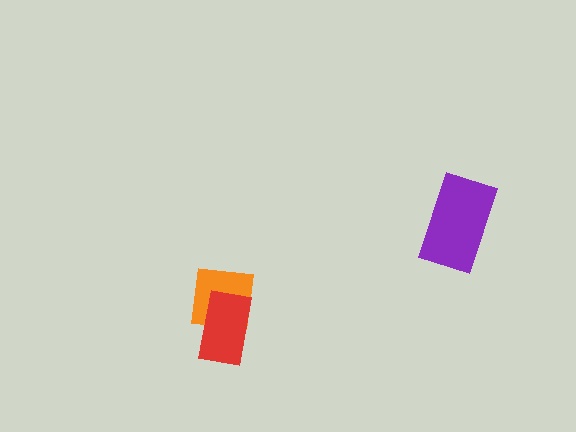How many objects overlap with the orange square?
1 object overlaps with the orange square.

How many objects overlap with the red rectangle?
1 object overlaps with the red rectangle.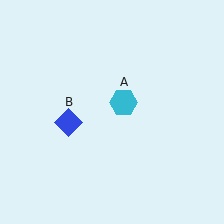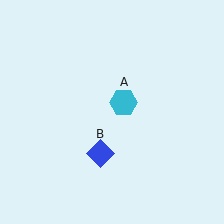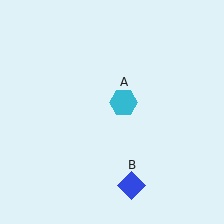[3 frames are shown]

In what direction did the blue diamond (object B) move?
The blue diamond (object B) moved down and to the right.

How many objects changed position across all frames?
1 object changed position: blue diamond (object B).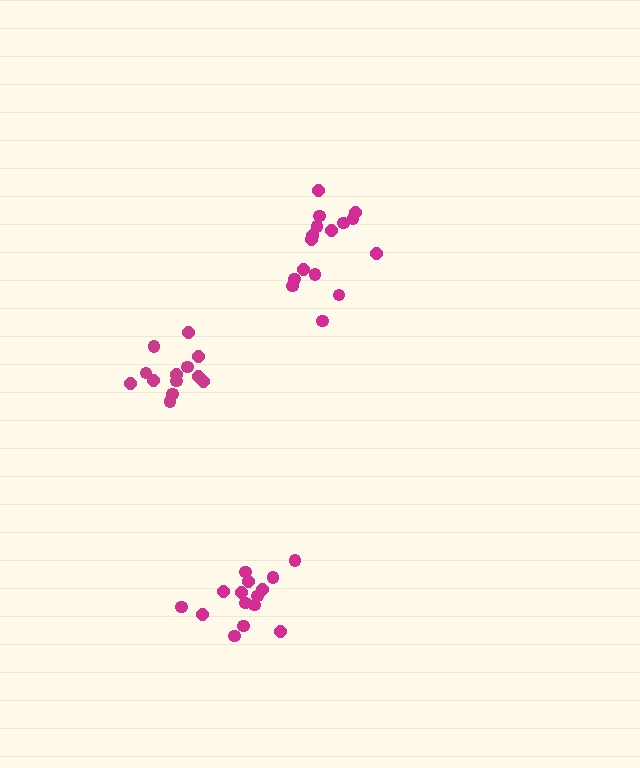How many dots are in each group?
Group 1: 13 dots, Group 2: 15 dots, Group 3: 16 dots (44 total).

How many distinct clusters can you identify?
There are 3 distinct clusters.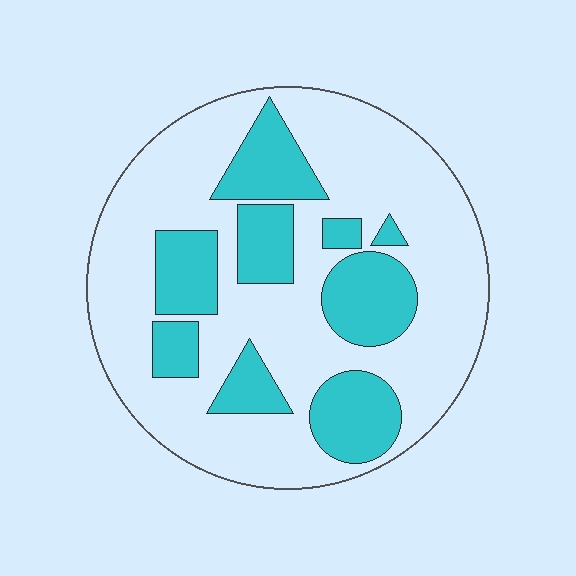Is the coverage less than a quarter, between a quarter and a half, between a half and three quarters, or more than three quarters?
Between a quarter and a half.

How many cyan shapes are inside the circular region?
9.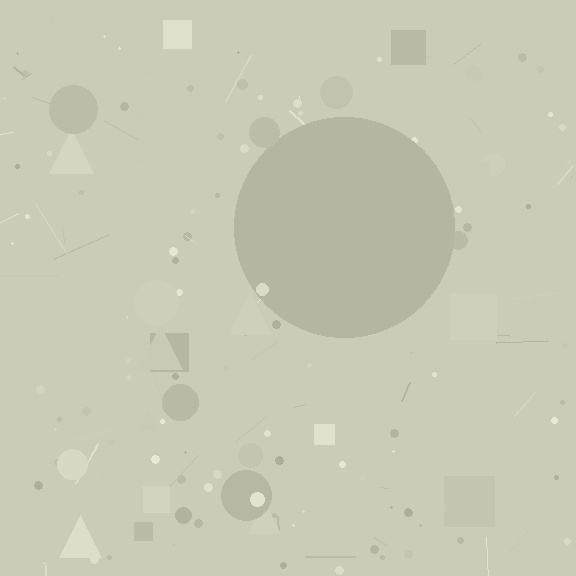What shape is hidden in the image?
A circle is hidden in the image.